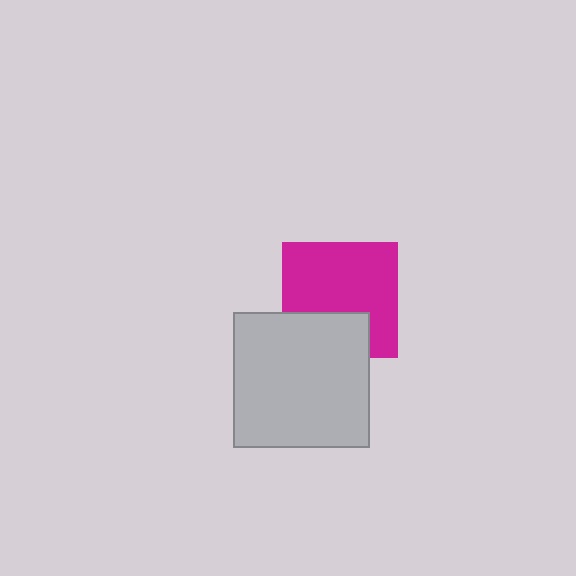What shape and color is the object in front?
The object in front is a light gray square.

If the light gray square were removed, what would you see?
You would see the complete magenta square.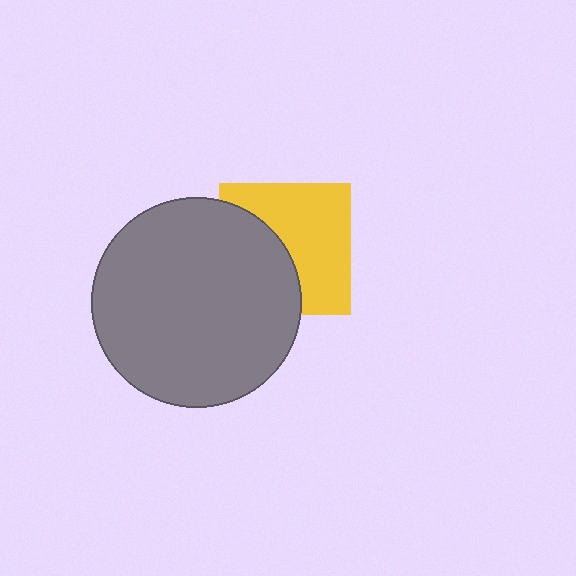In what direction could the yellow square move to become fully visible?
The yellow square could move right. That would shift it out from behind the gray circle entirely.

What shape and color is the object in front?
The object in front is a gray circle.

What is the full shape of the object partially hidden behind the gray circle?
The partially hidden object is a yellow square.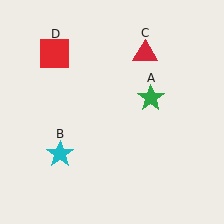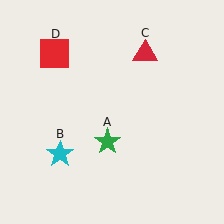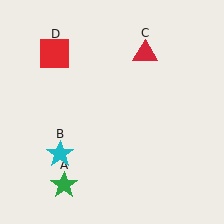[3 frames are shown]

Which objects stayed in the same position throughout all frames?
Cyan star (object B) and red triangle (object C) and red square (object D) remained stationary.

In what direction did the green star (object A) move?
The green star (object A) moved down and to the left.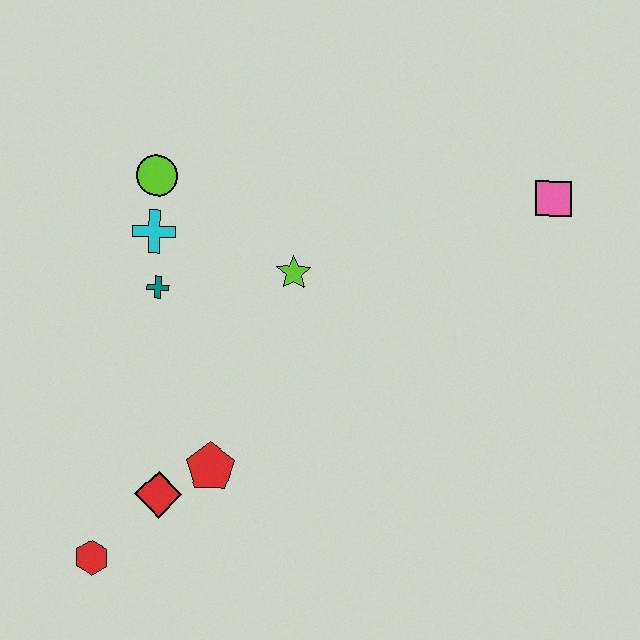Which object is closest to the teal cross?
The cyan cross is closest to the teal cross.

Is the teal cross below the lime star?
Yes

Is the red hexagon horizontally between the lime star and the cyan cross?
No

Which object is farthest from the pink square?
The red hexagon is farthest from the pink square.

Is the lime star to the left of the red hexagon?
No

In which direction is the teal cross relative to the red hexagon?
The teal cross is above the red hexagon.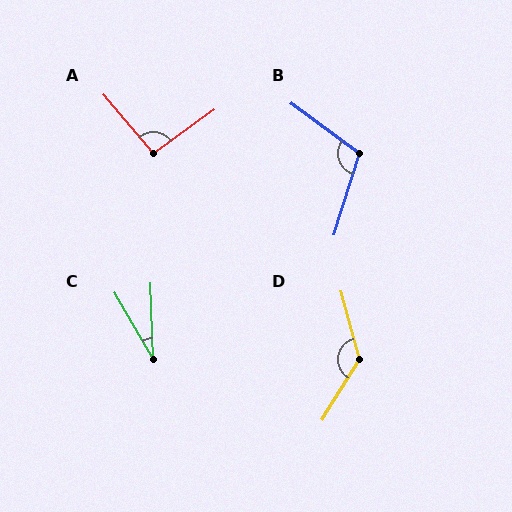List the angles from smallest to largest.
C (28°), A (94°), B (109°), D (133°).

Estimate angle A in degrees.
Approximately 94 degrees.